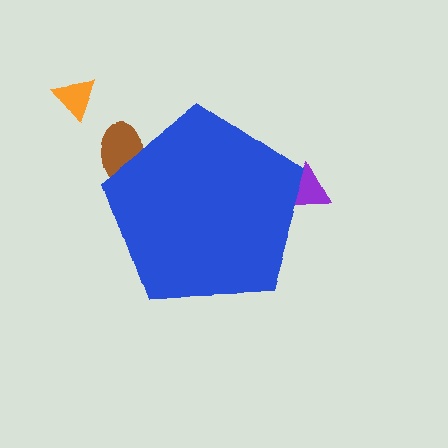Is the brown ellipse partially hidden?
Yes, the brown ellipse is partially hidden behind the blue pentagon.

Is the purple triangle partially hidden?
Yes, the purple triangle is partially hidden behind the blue pentagon.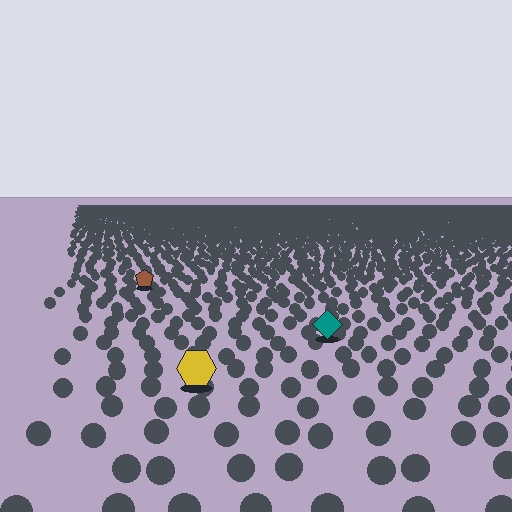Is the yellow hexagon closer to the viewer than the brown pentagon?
Yes. The yellow hexagon is closer — you can tell from the texture gradient: the ground texture is coarser near it.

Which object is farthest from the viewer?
The brown pentagon is farthest from the viewer. It appears smaller and the ground texture around it is denser.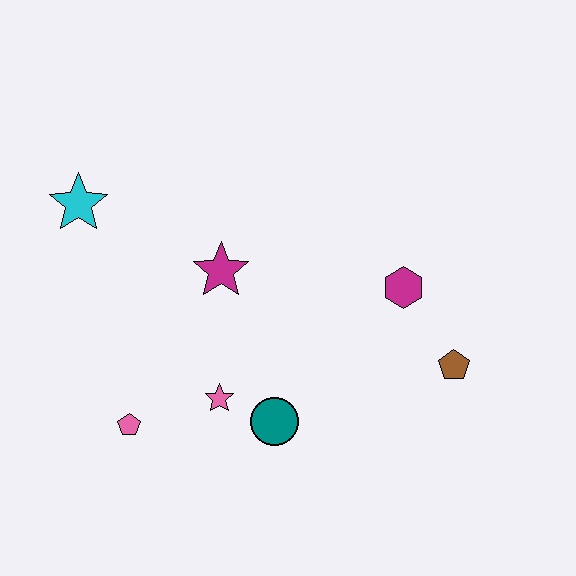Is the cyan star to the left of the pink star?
Yes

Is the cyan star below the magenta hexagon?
No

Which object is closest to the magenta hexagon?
The brown pentagon is closest to the magenta hexagon.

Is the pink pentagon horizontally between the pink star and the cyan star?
Yes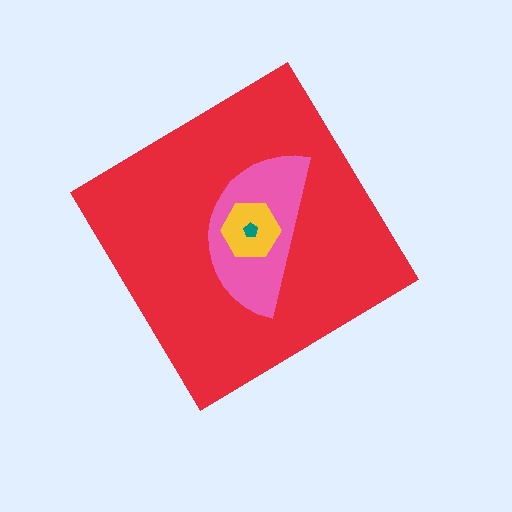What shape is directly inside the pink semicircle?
The yellow hexagon.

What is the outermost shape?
The red diamond.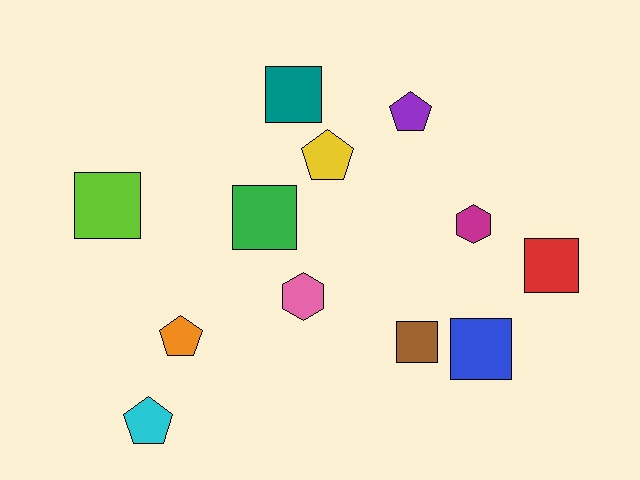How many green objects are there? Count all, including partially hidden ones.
There is 1 green object.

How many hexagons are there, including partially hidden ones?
There are 2 hexagons.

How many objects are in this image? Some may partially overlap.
There are 12 objects.